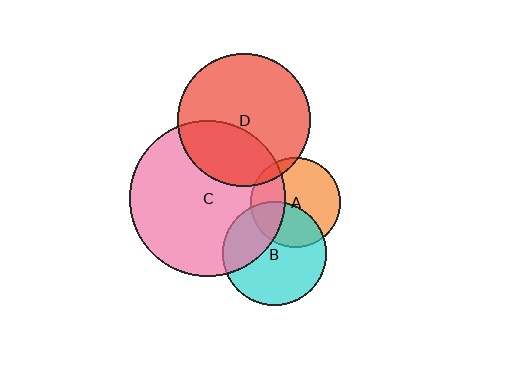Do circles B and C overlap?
Yes.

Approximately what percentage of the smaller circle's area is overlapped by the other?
Approximately 35%.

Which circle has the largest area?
Circle C (pink).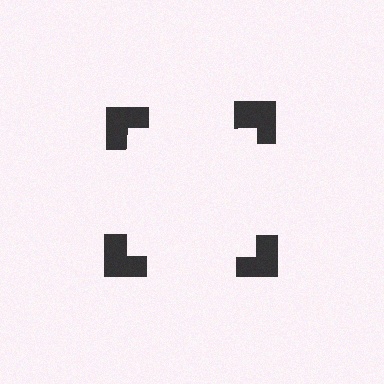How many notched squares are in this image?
There are 4 — one at each vertex of the illusory square.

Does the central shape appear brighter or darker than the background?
It typically appears slightly brighter than the background, even though no actual brightness change is drawn.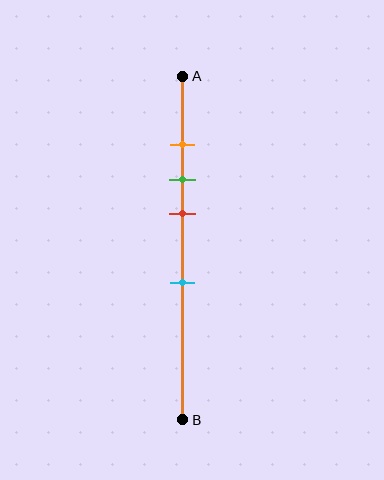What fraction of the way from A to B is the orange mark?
The orange mark is approximately 20% (0.2) of the way from A to B.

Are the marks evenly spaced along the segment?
No, the marks are not evenly spaced.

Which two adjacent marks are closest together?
The orange and green marks are the closest adjacent pair.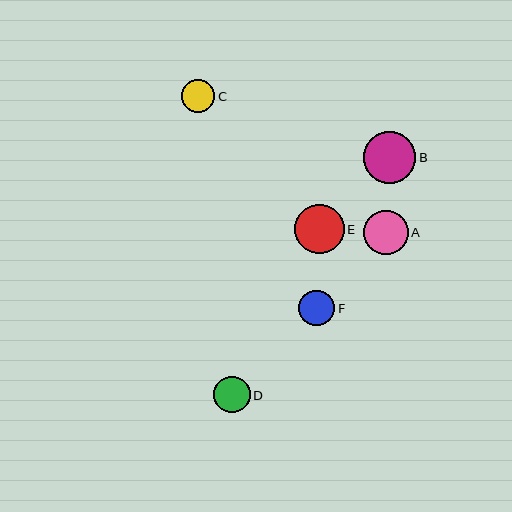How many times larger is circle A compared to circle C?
Circle A is approximately 1.4 times the size of circle C.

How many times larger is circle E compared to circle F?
Circle E is approximately 1.4 times the size of circle F.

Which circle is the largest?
Circle B is the largest with a size of approximately 52 pixels.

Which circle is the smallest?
Circle C is the smallest with a size of approximately 33 pixels.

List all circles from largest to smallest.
From largest to smallest: B, E, A, D, F, C.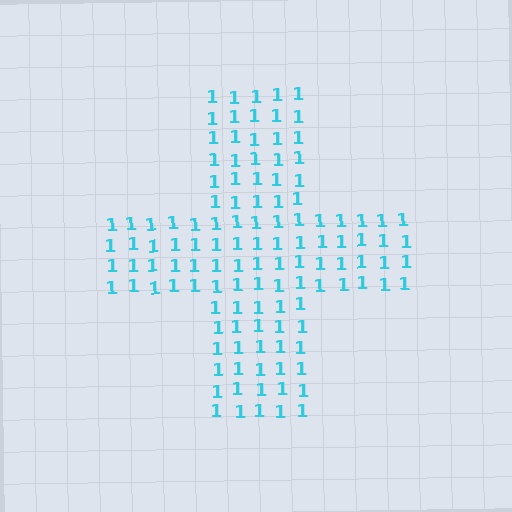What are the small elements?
The small elements are digit 1's.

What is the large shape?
The large shape is a cross.